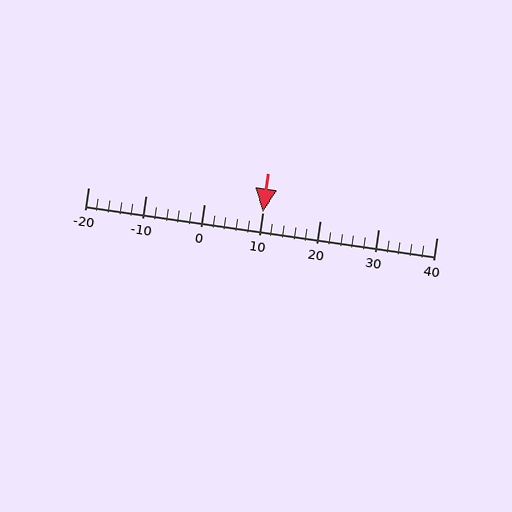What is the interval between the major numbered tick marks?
The major tick marks are spaced 10 units apart.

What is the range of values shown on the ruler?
The ruler shows values from -20 to 40.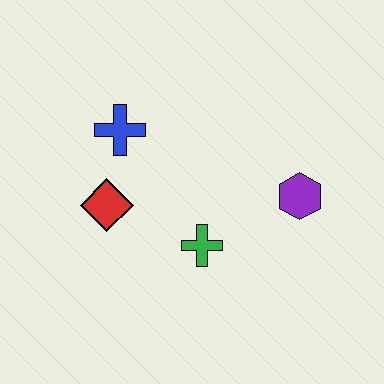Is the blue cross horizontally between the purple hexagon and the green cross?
No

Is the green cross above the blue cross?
No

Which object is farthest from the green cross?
The blue cross is farthest from the green cross.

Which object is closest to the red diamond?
The blue cross is closest to the red diamond.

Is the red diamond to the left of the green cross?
Yes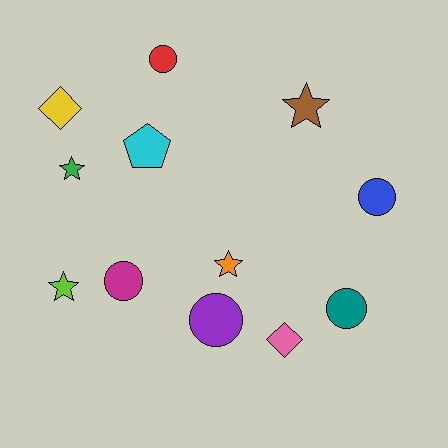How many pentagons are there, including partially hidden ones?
There is 1 pentagon.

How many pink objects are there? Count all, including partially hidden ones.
There is 1 pink object.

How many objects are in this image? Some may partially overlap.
There are 12 objects.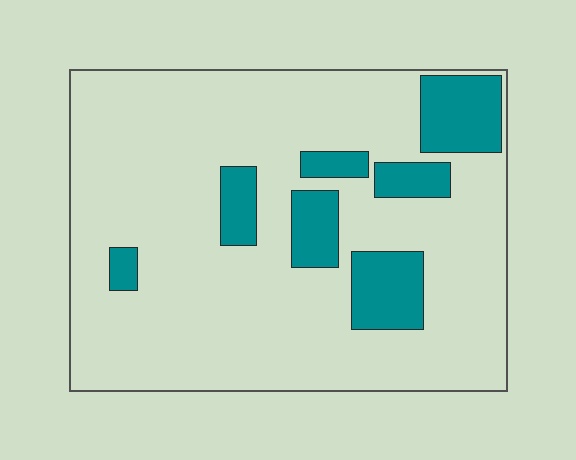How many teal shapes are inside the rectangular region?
7.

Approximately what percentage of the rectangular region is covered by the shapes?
Approximately 15%.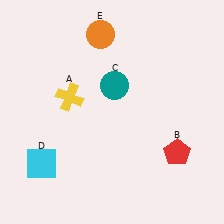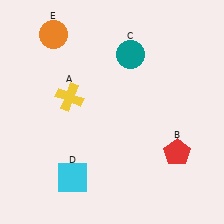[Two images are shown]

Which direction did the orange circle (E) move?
The orange circle (E) moved left.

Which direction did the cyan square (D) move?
The cyan square (D) moved right.